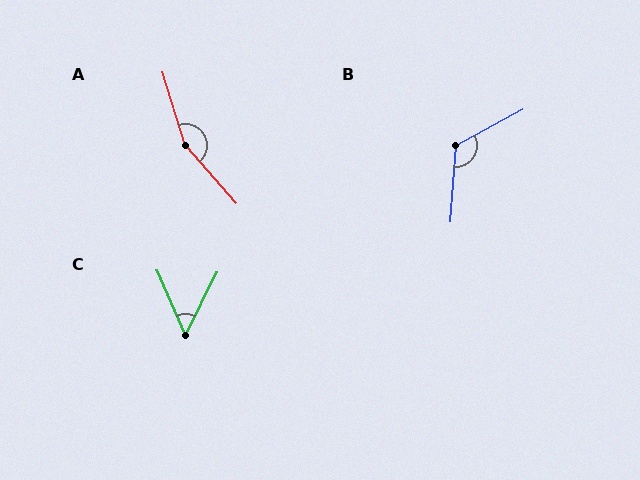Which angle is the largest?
A, at approximately 156 degrees.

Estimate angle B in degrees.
Approximately 122 degrees.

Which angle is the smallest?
C, at approximately 51 degrees.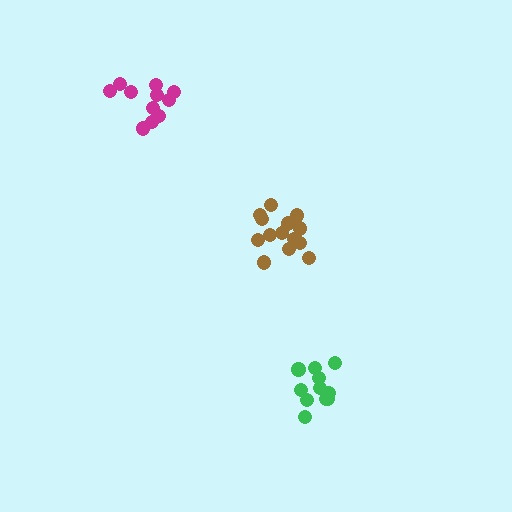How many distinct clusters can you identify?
There are 3 distinct clusters.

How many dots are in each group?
Group 1: 14 dots, Group 2: 11 dots, Group 3: 12 dots (37 total).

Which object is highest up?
The magenta cluster is topmost.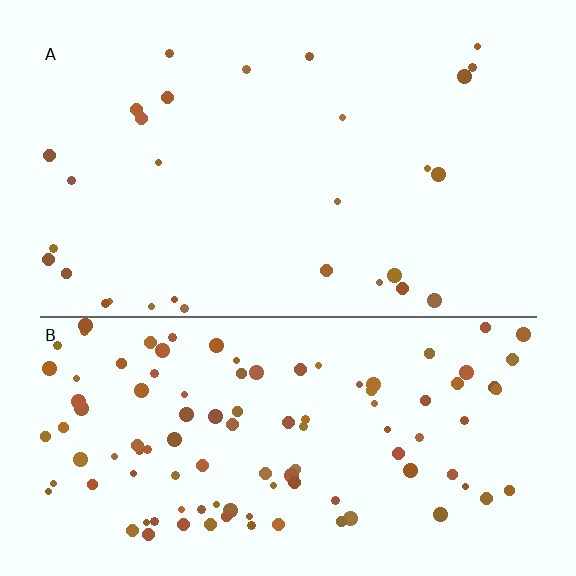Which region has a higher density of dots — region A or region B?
B (the bottom).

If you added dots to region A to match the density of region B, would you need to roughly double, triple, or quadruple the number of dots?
Approximately quadruple.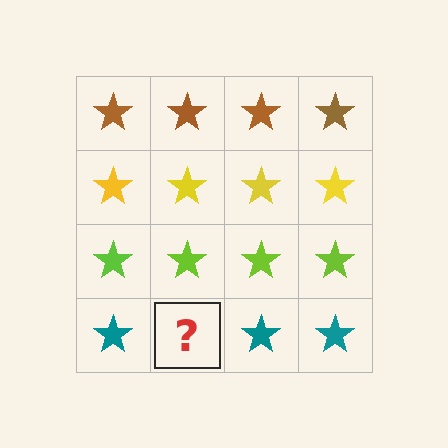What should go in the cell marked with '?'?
The missing cell should contain a teal star.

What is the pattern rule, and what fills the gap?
The rule is that each row has a consistent color. The gap should be filled with a teal star.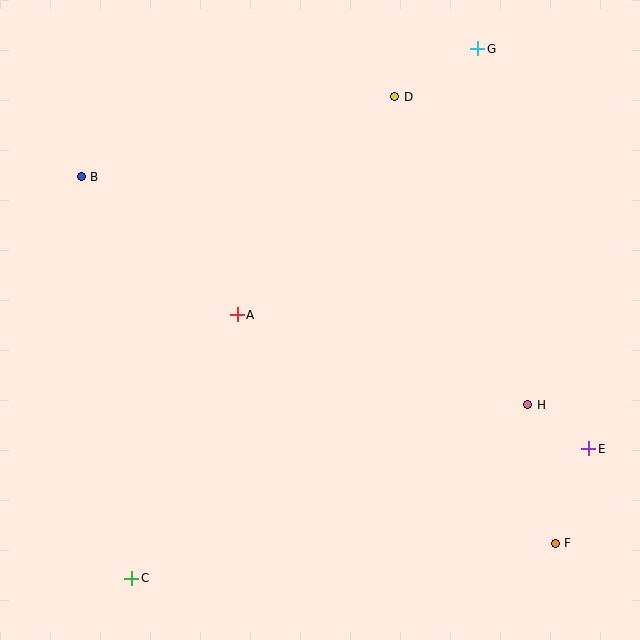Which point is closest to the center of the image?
Point A at (237, 315) is closest to the center.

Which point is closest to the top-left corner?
Point B is closest to the top-left corner.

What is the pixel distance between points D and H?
The distance between D and H is 336 pixels.